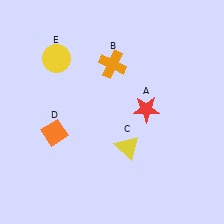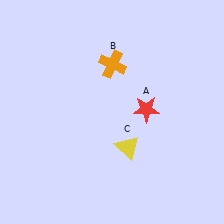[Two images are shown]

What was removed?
The yellow circle (E), the orange diamond (D) were removed in Image 2.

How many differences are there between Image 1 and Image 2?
There are 2 differences between the two images.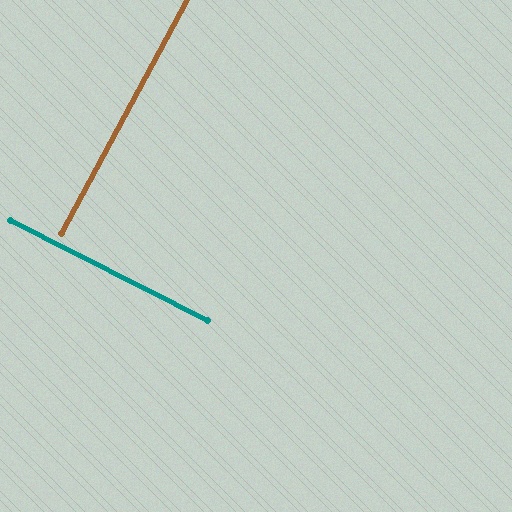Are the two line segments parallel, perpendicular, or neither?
Perpendicular — they meet at approximately 89°.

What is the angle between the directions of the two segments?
Approximately 89 degrees.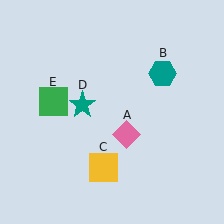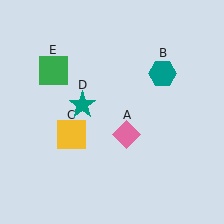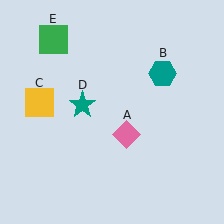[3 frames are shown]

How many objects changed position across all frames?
2 objects changed position: yellow square (object C), green square (object E).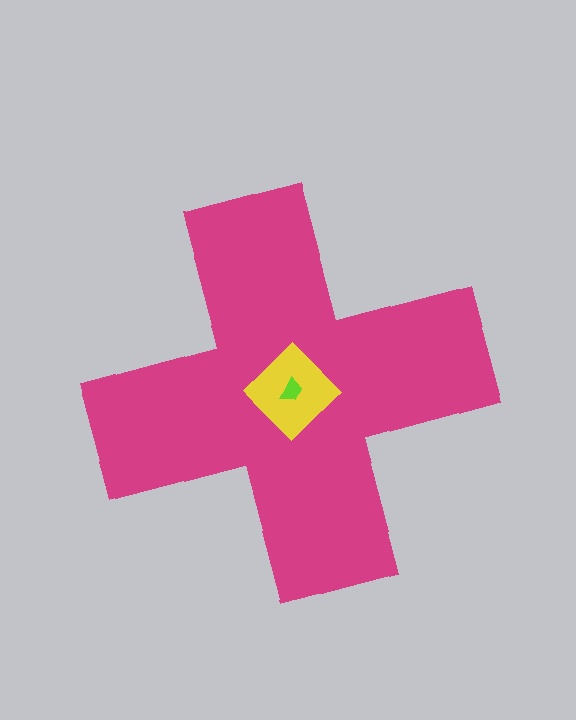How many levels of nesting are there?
3.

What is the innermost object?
The lime trapezoid.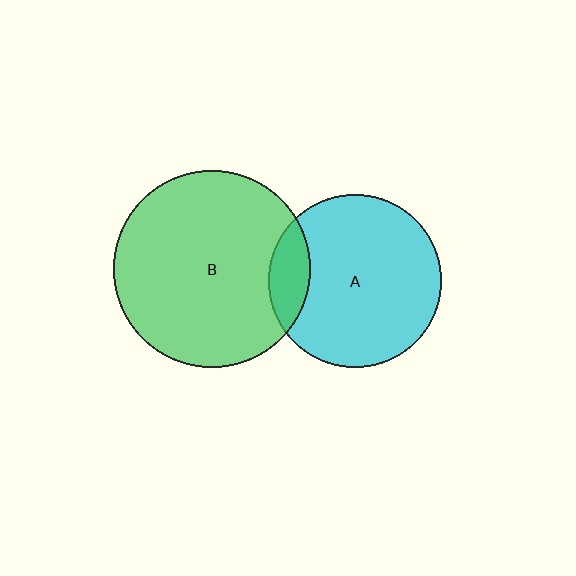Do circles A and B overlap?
Yes.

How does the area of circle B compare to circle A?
Approximately 1.3 times.